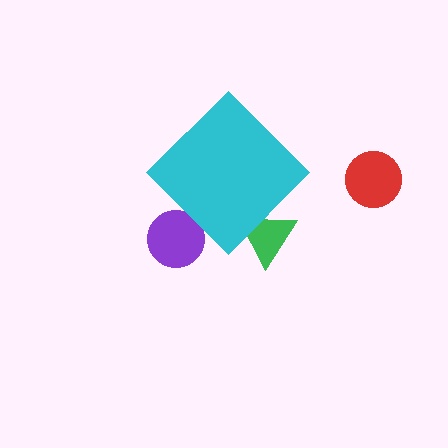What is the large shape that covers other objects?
A cyan diamond.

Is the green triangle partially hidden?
Yes, the green triangle is partially hidden behind the cyan diamond.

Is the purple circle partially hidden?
Yes, the purple circle is partially hidden behind the cyan diamond.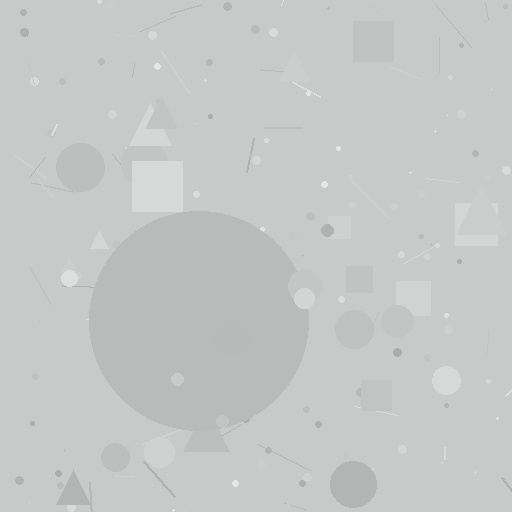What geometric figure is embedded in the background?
A circle is embedded in the background.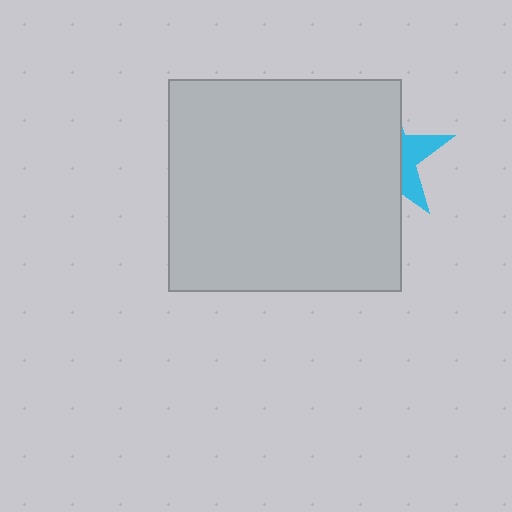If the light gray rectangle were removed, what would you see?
You would see the complete cyan star.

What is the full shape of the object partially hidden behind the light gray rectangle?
The partially hidden object is a cyan star.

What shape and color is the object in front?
The object in front is a light gray rectangle.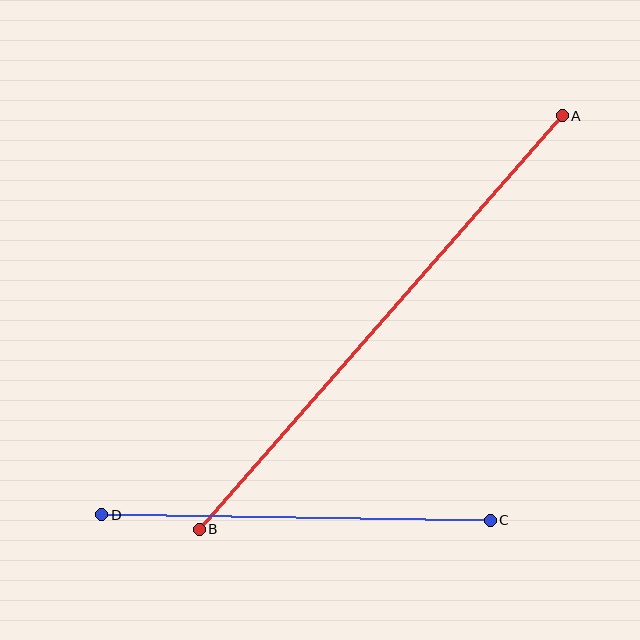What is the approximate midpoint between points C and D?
The midpoint is at approximately (296, 518) pixels.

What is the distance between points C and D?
The distance is approximately 388 pixels.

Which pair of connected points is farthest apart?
Points A and B are farthest apart.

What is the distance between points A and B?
The distance is approximately 551 pixels.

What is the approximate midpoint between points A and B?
The midpoint is at approximately (381, 323) pixels.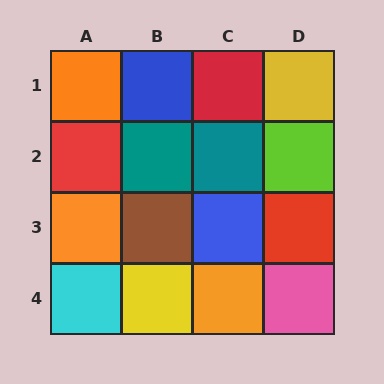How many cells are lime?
1 cell is lime.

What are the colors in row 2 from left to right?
Red, teal, teal, lime.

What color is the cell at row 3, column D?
Red.